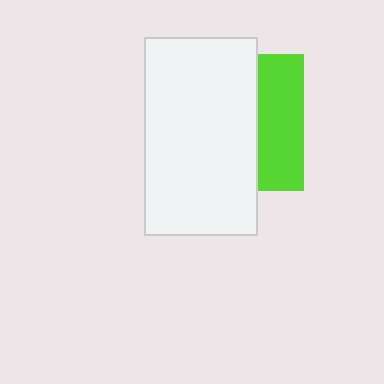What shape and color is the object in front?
The object in front is a white rectangle.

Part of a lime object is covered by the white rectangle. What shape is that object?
It is a square.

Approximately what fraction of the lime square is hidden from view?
Roughly 66% of the lime square is hidden behind the white rectangle.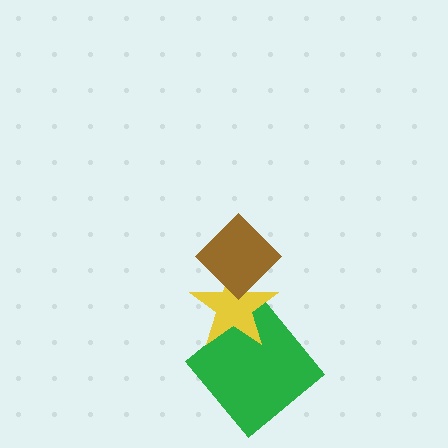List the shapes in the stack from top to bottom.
From top to bottom: the brown diamond, the yellow star, the green diamond.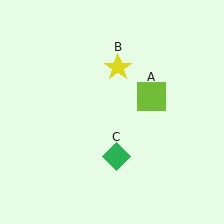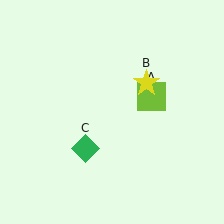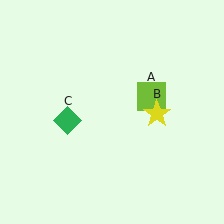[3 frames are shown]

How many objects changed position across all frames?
2 objects changed position: yellow star (object B), green diamond (object C).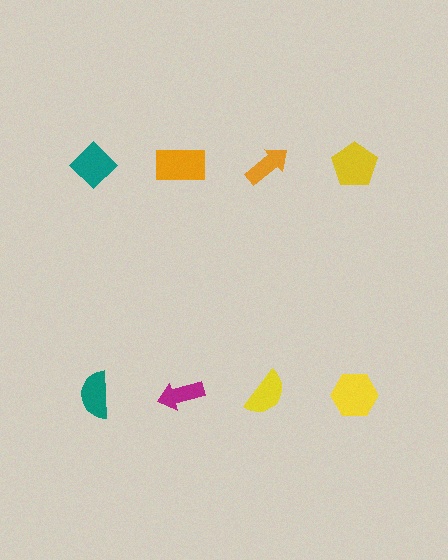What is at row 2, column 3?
A yellow semicircle.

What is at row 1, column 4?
A yellow pentagon.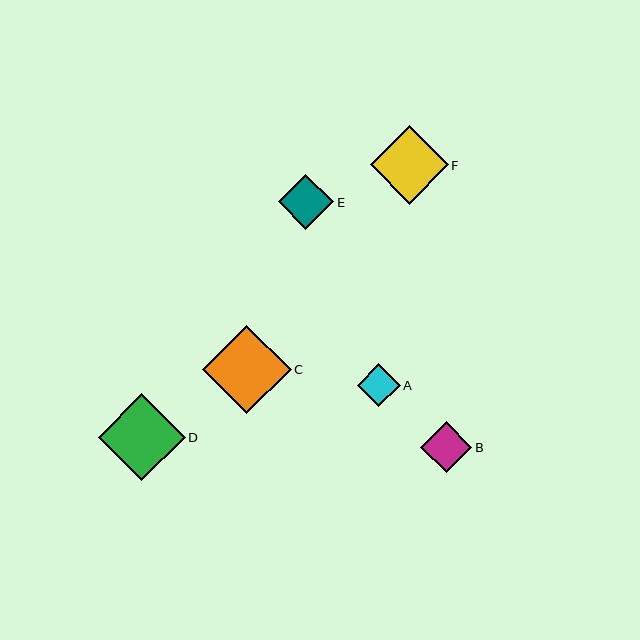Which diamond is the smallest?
Diamond A is the smallest with a size of approximately 43 pixels.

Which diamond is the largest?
Diamond C is the largest with a size of approximately 89 pixels.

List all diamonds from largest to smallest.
From largest to smallest: C, D, F, E, B, A.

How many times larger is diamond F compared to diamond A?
Diamond F is approximately 1.8 times the size of diamond A.